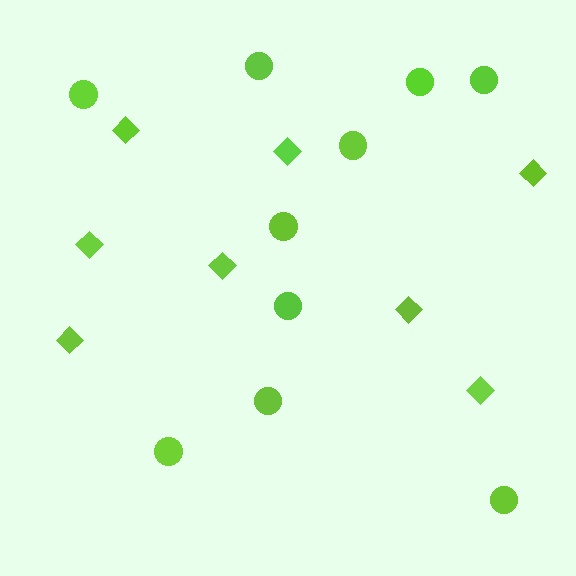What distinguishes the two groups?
There are 2 groups: one group of circles (10) and one group of diamonds (8).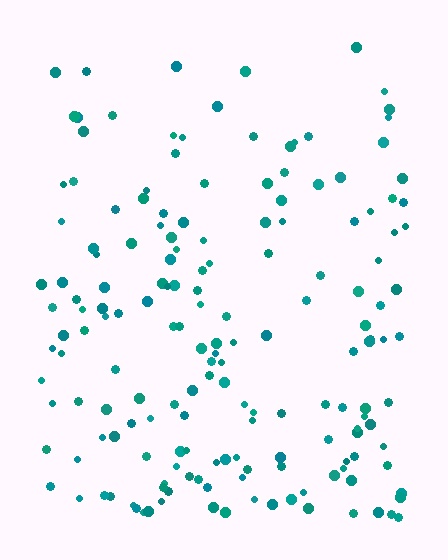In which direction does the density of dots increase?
From top to bottom, with the bottom side densest.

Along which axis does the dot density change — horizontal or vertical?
Vertical.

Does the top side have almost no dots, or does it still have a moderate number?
Still a moderate number, just noticeably fewer than the bottom.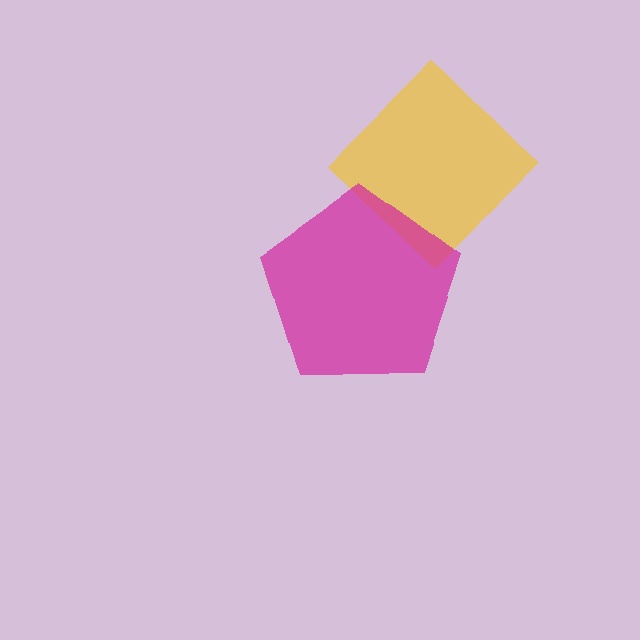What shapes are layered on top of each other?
The layered shapes are: a yellow diamond, a magenta pentagon.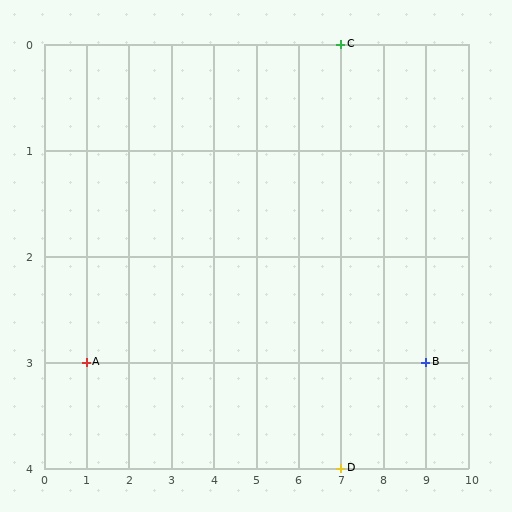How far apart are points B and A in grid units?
Points B and A are 8 columns apart.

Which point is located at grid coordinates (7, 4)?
Point D is at (7, 4).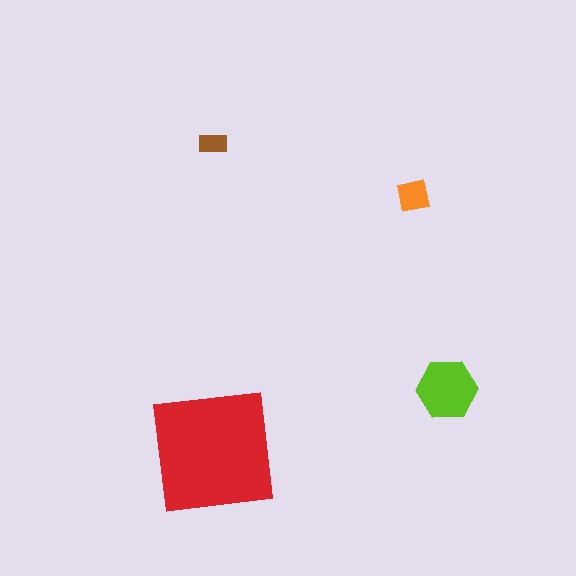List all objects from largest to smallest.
The red square, the lime hexagon, the orange square, the brown rectangle.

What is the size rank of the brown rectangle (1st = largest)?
4th.